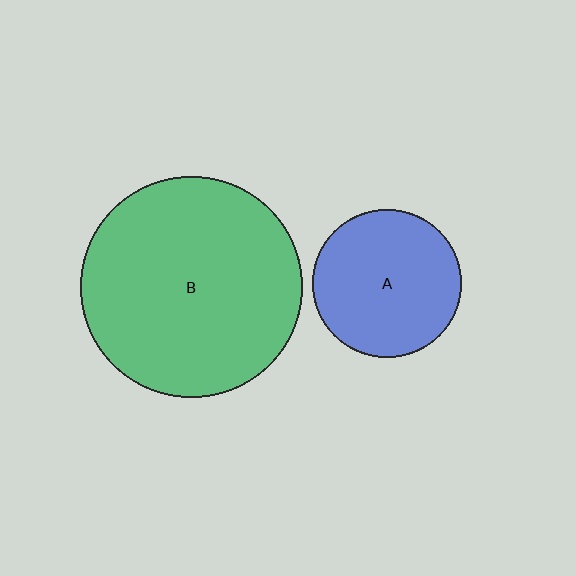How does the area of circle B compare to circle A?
Approximately 2.2 times.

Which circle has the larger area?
Circle B (green).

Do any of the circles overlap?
No, none of the circles overlap.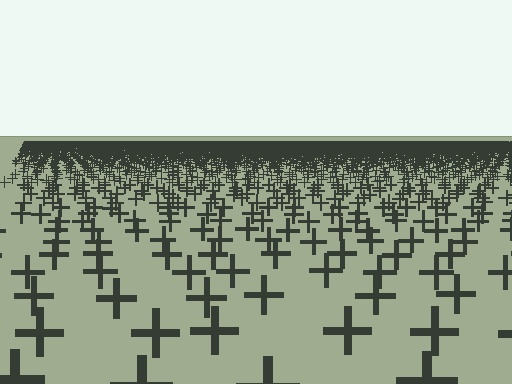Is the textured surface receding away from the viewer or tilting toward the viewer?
The surface is receding away from the viewer. Texture elements get smaller and denser toward the top.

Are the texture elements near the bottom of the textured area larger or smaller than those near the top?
Larger. Near the bottom, elements are closer to the viewer and appear at a bigger on-screen size.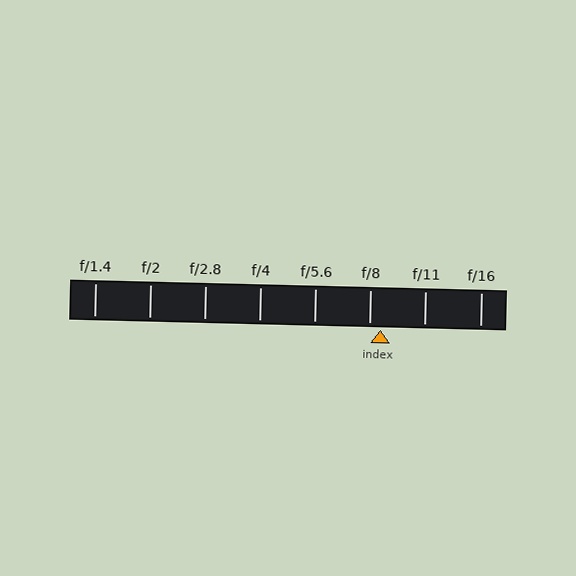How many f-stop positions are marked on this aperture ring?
There are 8 f-stop positions marked.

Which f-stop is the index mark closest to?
The index mark is closest to f/8.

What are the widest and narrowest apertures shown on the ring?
The widest aperture shown is f/1.4 and the narrowest is f/16.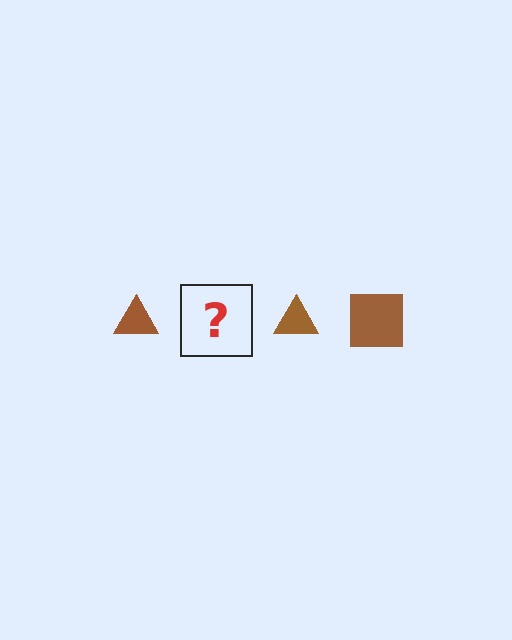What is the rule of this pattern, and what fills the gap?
The rule is that the pattern cycles through triangle, square shapes in brown. The gap should be filled with a brown square.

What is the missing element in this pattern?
The missing element is a brown square.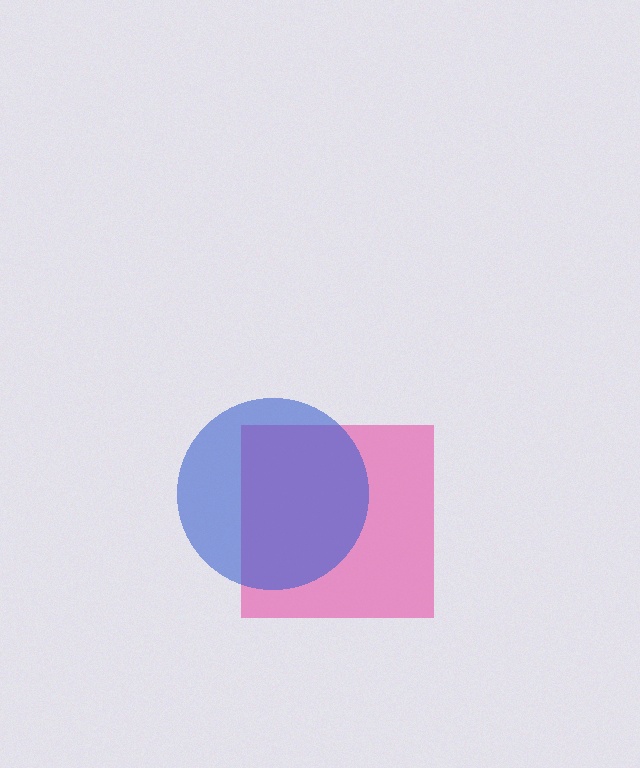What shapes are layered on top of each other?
The layered shapes are: a pink square, a blue circle.